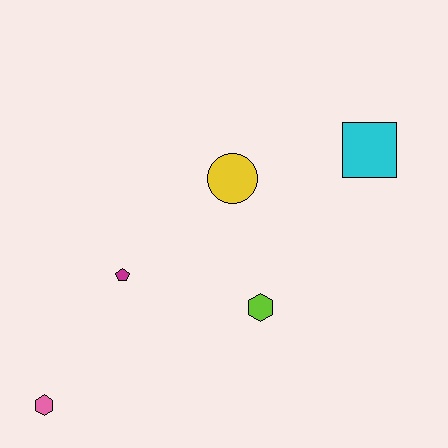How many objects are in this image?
There are 5 objects.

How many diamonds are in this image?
There are no diamonds.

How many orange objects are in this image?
There are no orange objects.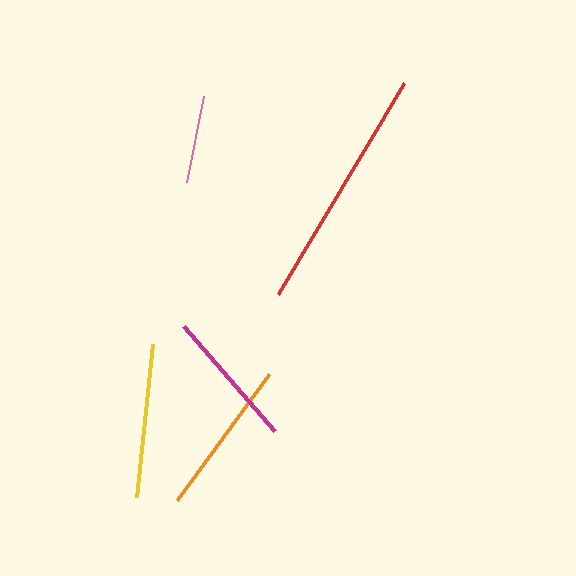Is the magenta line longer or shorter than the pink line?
The magenta line is longer than the pink line.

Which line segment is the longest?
The red line is the longest at approximately 245 pixels.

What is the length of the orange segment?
The orange segment is approximately 156 pixels long.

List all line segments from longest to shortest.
From longest to shortest: red, orange, yellow, magenta, pink.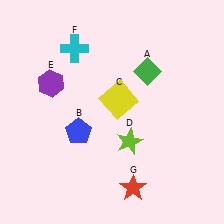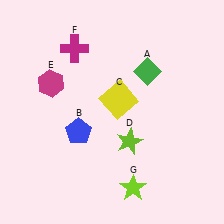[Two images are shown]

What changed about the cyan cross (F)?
In Image 1, F is cyan. In Image 2, it changed to magenta.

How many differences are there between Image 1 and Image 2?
There are 3 differences between the two images.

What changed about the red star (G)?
In Image 1, G is red. In Image 2, it changed to lime.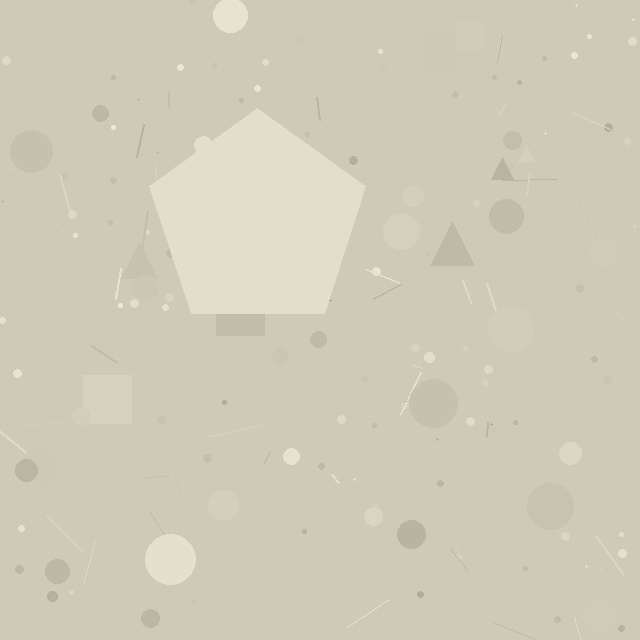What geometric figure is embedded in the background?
A pentagon is embedded in the background.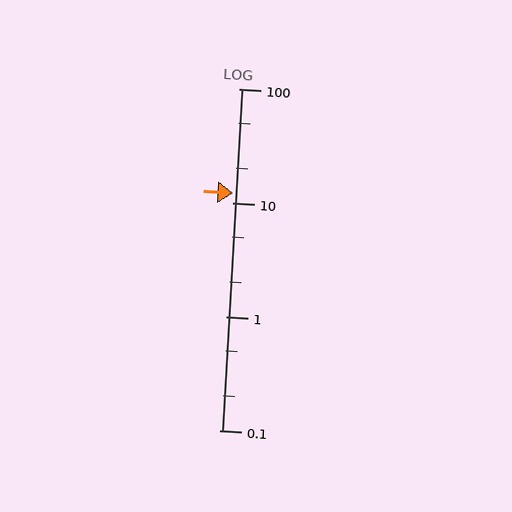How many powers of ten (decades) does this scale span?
The scale spans 3 decades, from 0.1 to 100.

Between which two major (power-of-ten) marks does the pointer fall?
The pointer is between 10 and 100.